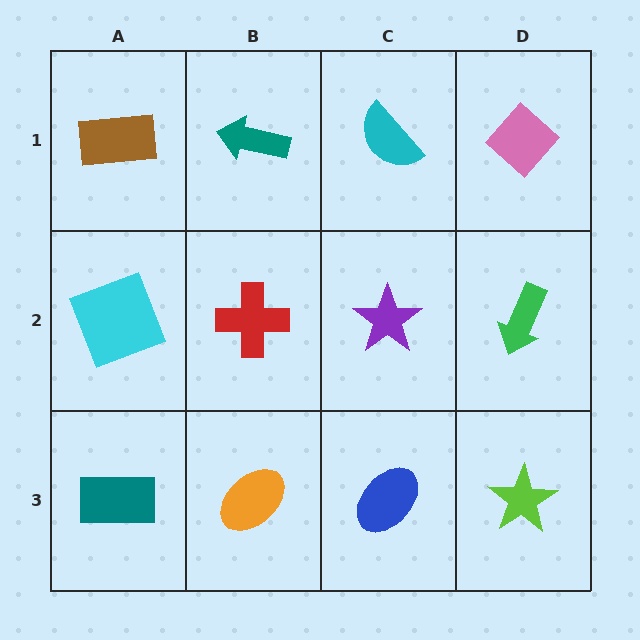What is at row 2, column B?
A red cross.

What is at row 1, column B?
A teal arrow.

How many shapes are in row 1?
4 shapes.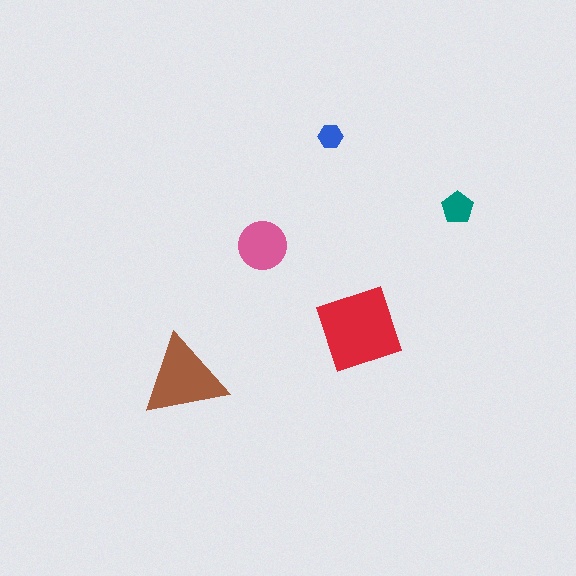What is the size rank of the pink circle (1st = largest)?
3rd.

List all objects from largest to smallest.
The red diamond, the brown triangle, the pink circle, the teal pentagon, the blue hexagon.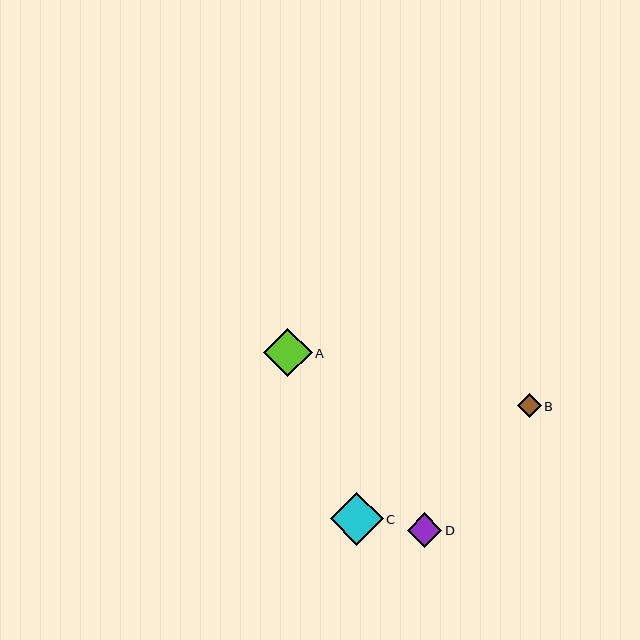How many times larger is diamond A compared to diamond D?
Diamond A is approximately 1.4 times the size of diamond D.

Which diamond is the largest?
Diamond C is the largest with a size of approximately 53 pixels.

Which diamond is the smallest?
Diamond B is the smallest with a size of approximately 23 pixels.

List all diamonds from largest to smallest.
From largest to smallest: C, A, D, B.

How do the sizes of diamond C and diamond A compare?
Diamond C and diamond A are approximately the same size.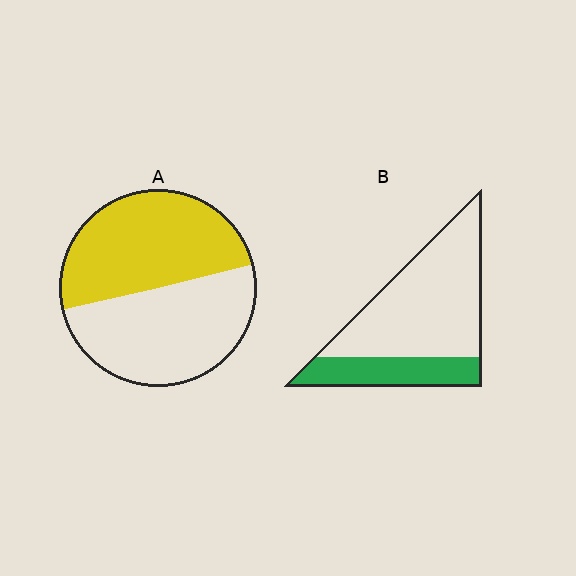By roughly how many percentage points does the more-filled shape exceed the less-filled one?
By roughly 20 percentage points (A over B).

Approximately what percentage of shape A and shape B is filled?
A is approximately 50% and B is approximately 30%.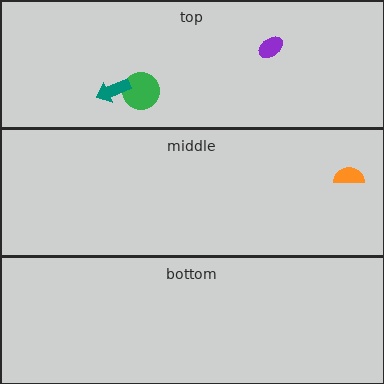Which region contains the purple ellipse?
The top region.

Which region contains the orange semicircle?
The middle region.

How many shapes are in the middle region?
1.